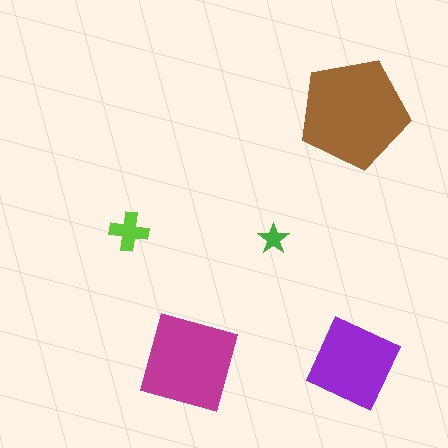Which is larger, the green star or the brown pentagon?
The brown pentagon.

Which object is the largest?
The brown pentagon.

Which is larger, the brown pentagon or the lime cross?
The brown pentagon.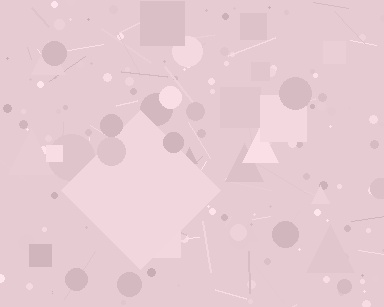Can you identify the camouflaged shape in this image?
The camouflaged shape is a diamond.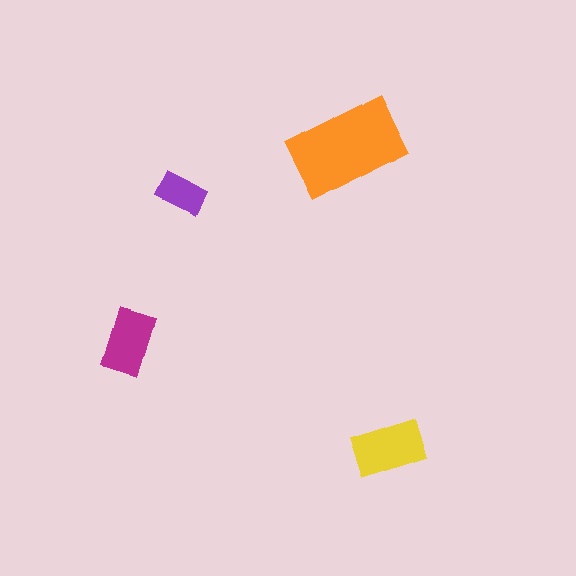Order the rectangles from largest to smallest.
the orange one, the yellow one, the magenta one, the purple one.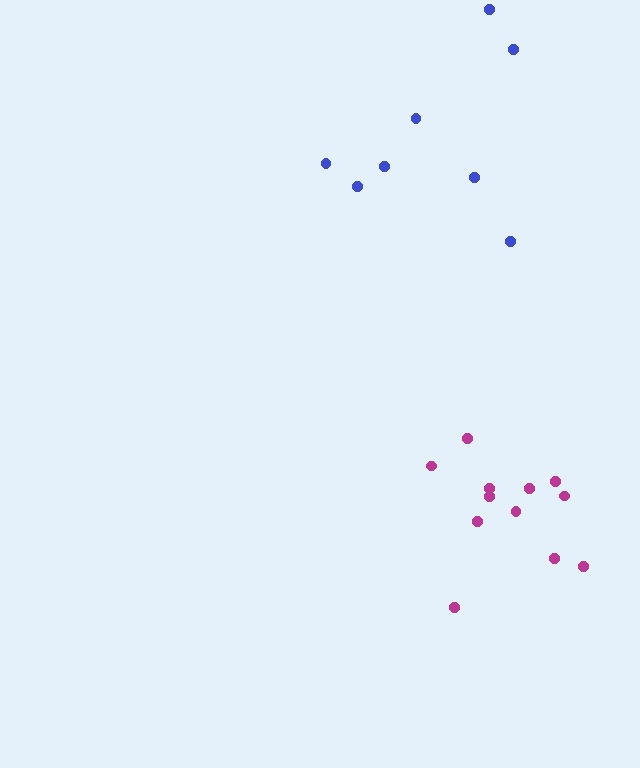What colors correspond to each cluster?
The clusters are colored: magenta, blue.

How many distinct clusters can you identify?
There are 2 distinct clusters.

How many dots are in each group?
Group 1: 12 dots, Group 2: 8 dots (20 total).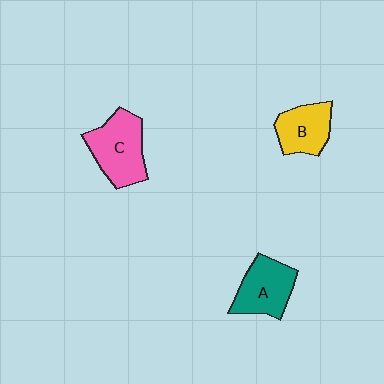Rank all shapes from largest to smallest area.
From largest to smallest: C (pink), A (teal), B (yellow).